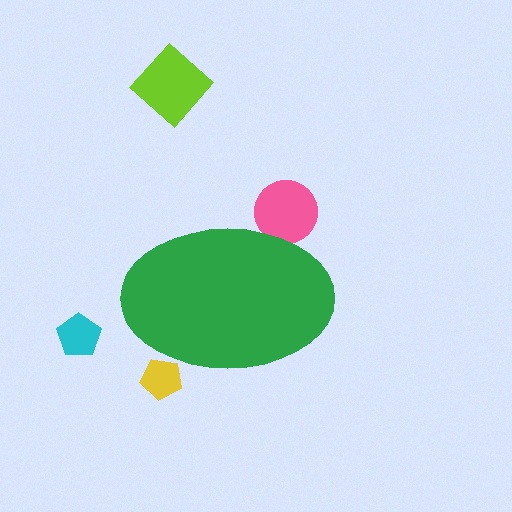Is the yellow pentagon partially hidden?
Yes, the yellow pentagon is partially hidden behind the green ellipse.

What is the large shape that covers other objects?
A green ellipse.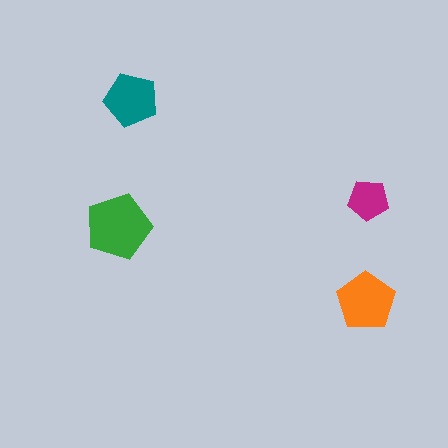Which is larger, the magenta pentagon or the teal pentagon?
The teal one.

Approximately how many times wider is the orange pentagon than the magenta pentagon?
About 1.5 times wider.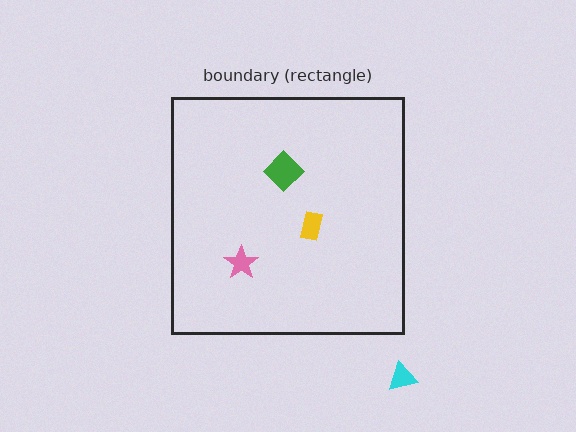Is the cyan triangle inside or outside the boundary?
Outside.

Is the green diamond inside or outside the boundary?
Inside.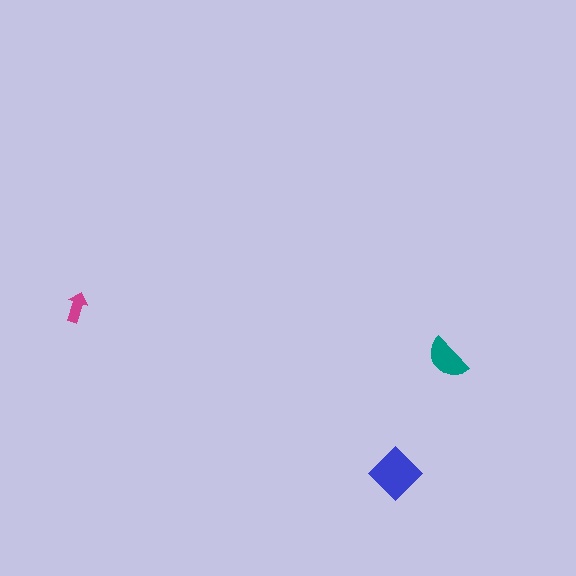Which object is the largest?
The blue diamond.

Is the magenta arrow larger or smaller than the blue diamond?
Smaller.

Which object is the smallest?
The magenta arrow.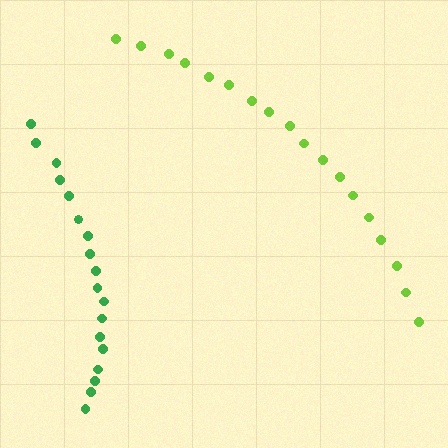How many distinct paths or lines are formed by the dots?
There are 2 distinct paths.